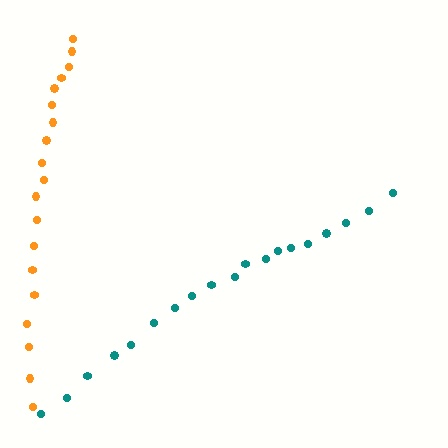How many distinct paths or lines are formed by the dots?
There are 2 distinct paths.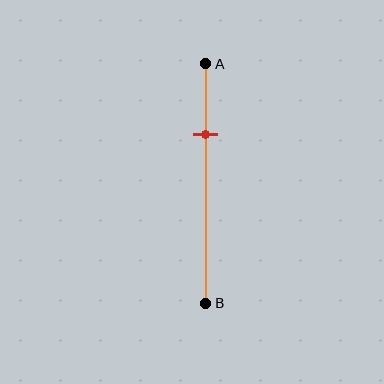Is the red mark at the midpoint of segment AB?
No, the mark is at about 30% from A, not at the 50% midpoint.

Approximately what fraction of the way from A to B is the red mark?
The red mark is approximately 30% of the way from A to B.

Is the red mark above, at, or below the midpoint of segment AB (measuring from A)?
The red mark is above the midpoint of segment AB.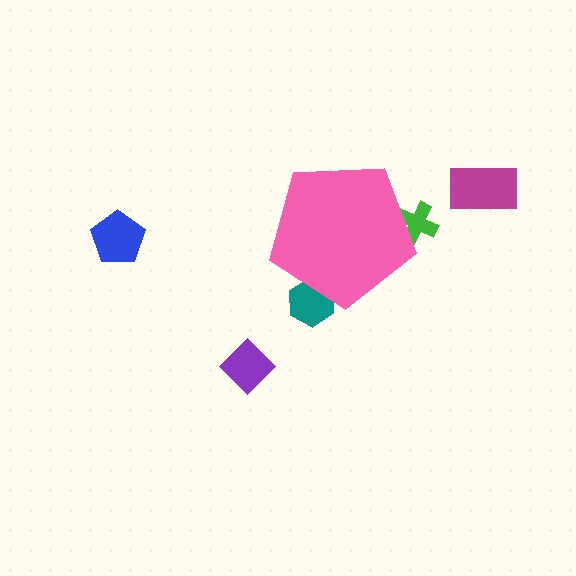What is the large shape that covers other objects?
A pink pentagon.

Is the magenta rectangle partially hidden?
No, the magenta rectangle is fully visible.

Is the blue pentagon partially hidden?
No, the blue pentagon is fully visible.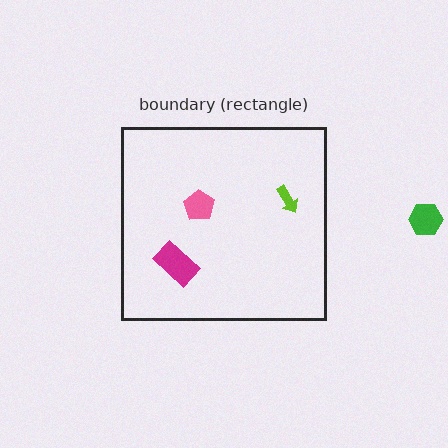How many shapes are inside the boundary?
3 inside, 1 outside.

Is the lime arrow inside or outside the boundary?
Inside.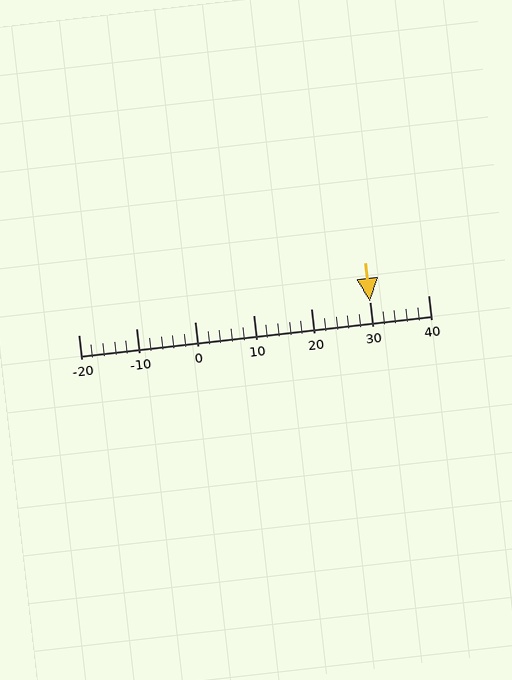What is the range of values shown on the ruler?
The ruler shows values from -20 to 40.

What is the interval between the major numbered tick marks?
The major tick marks are spaced 10 units apart.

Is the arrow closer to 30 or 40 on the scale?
The arrow is closer to 30.